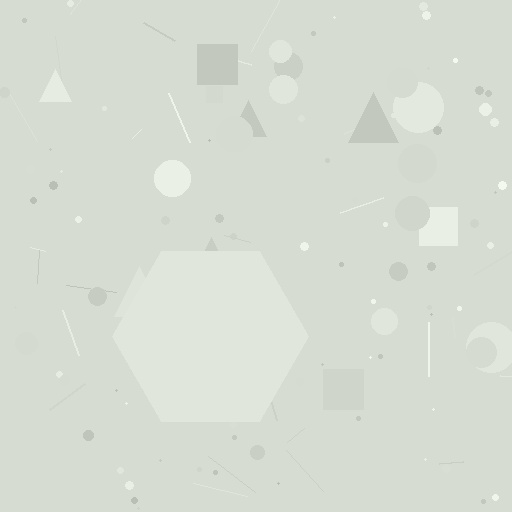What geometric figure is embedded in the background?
A hexagon is embedded in the background.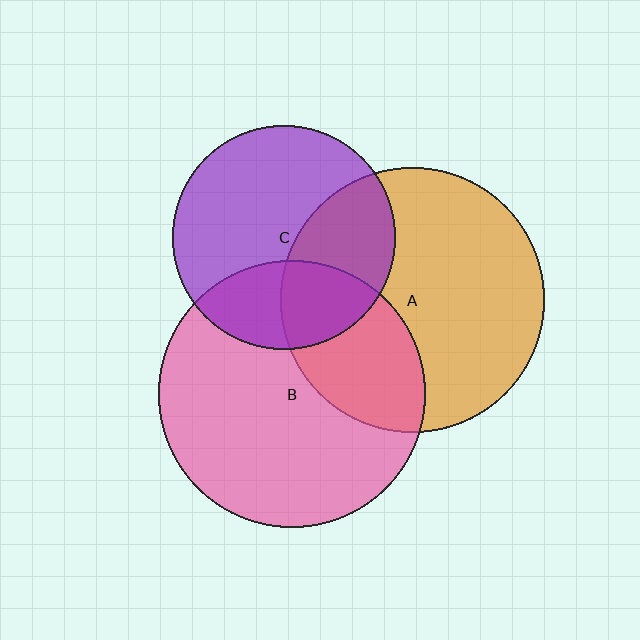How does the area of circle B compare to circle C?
Approximately 1.4 times.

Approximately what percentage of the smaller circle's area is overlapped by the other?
Approximately 30%.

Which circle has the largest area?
Circle B (pink).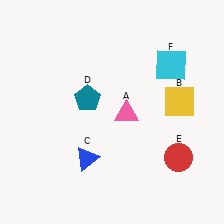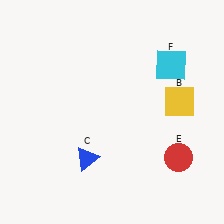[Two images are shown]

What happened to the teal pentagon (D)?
The teal pentagon (D) was removed in Image 2. It was in the top-left area of Image 1.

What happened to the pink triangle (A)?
The pink triangle (A) was removed in Image 2. It was in the bottom-right area of Image 1.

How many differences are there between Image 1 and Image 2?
There are 2 differences between the two images.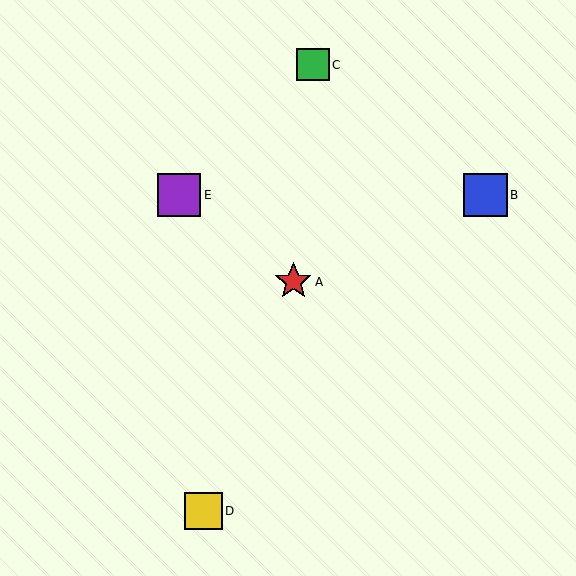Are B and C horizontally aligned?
No, B is at y≈195 and C is at y≈65.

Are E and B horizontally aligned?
Yes, both are at y≈195.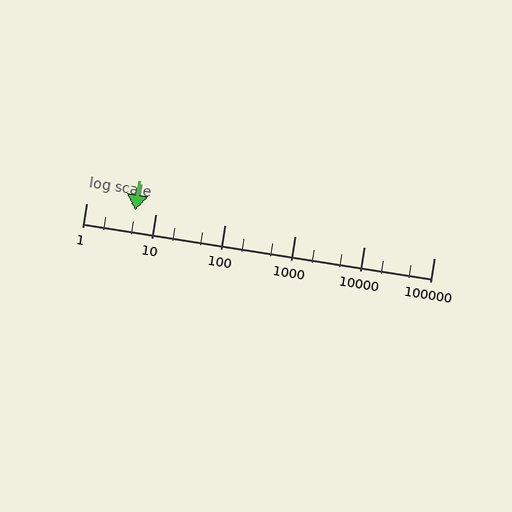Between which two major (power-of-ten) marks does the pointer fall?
The pointer is between 1 and 10.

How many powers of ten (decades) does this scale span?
The scale spans 5 decades, from 1 to 100000.